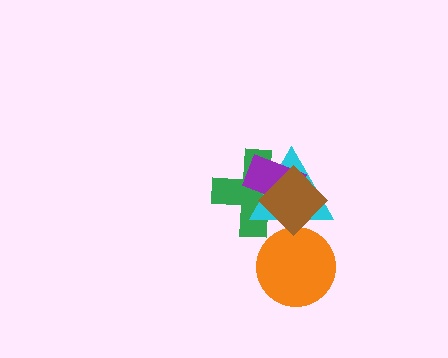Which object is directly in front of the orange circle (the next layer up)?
The cyan triangle is directly in front of the orange circle.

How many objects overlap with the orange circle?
2 objects overlap with the orange circle.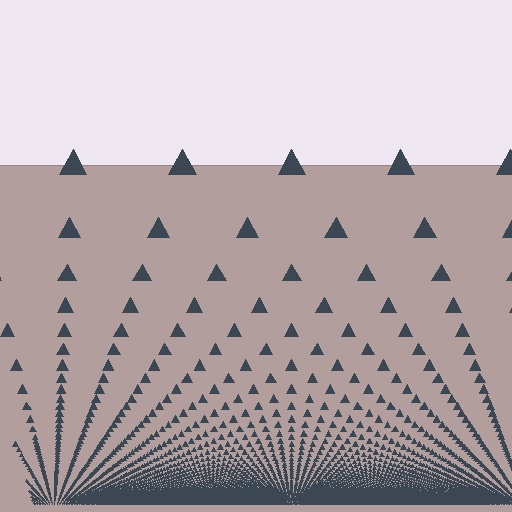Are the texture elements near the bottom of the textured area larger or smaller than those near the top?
Smaller. The gradient is inverted — elements near the bottom are smaller and denser.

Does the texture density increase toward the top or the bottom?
Density increases toward the bottom.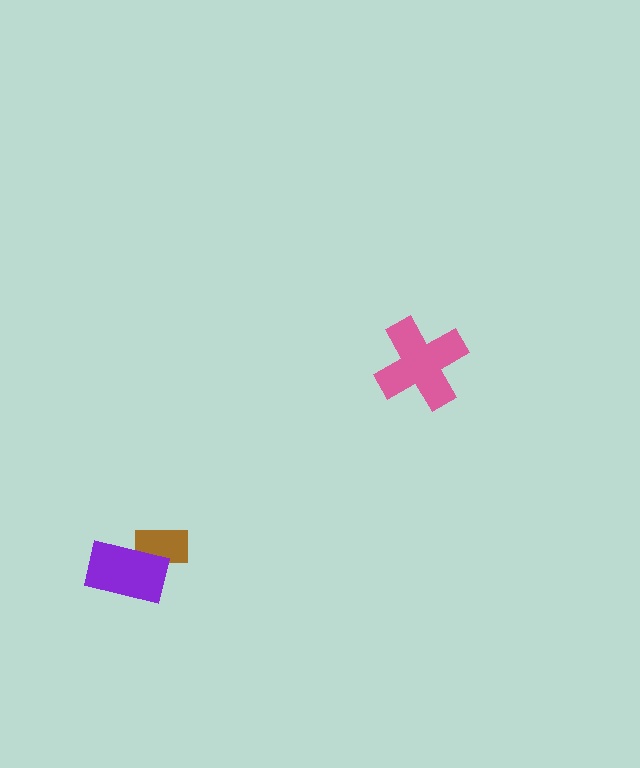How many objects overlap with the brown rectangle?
1 object overlaps with the brown rectangle.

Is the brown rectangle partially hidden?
Yes, it is partially covered by another shape.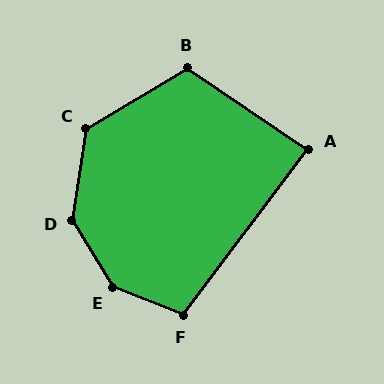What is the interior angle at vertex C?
Approximately 130 degrees (obtuse).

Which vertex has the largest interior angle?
E, at approximately 144 degrees.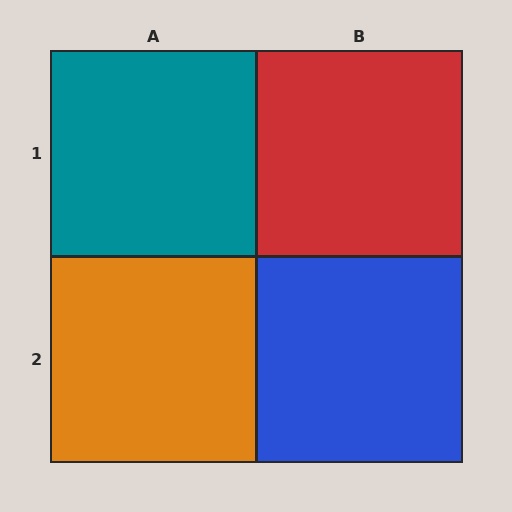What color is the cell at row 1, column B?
Red.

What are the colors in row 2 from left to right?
Orange, blue.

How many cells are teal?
1 cell is teal.